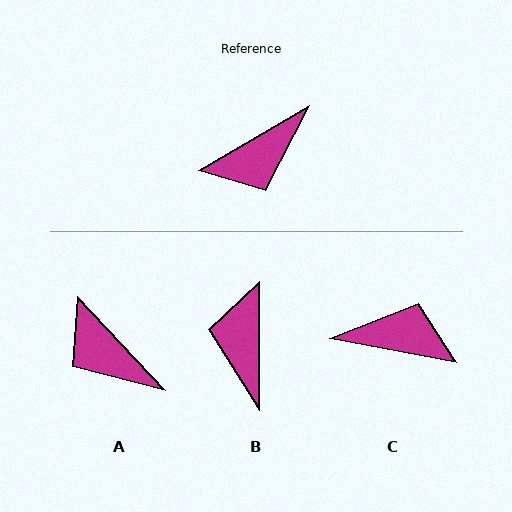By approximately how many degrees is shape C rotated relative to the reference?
Approximately 139 degrees counter-clockwise.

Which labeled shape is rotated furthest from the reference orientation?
C, about 139 degrees away.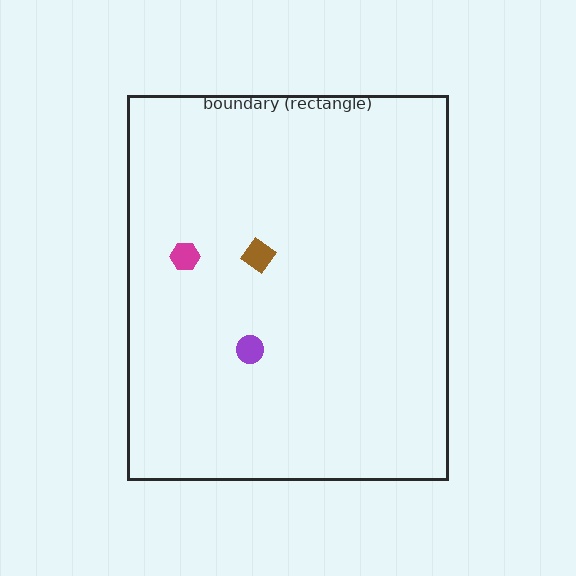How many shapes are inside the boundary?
3 inside, 0 outside.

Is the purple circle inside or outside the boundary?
Inside.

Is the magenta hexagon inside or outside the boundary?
Inside.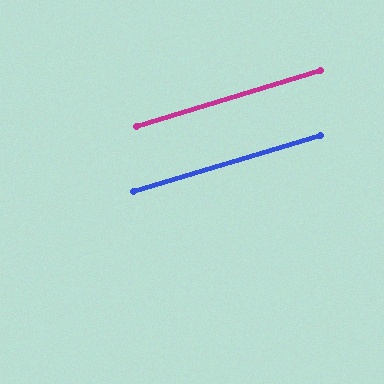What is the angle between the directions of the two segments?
Approximately 0 degrees.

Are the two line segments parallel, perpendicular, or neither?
Parallel — their directions differ by only 0.3°.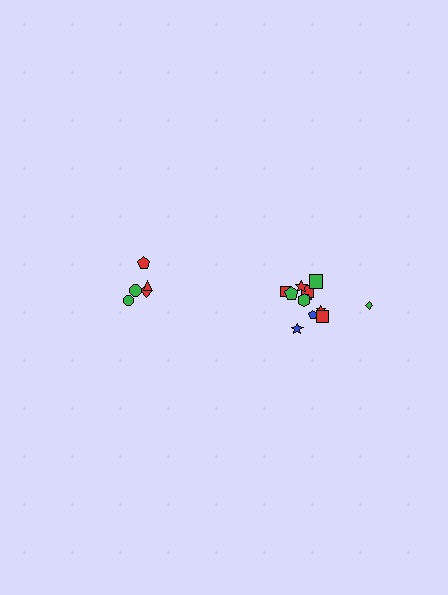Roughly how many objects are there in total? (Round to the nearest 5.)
Roughly 15 objects in total.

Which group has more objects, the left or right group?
The right group.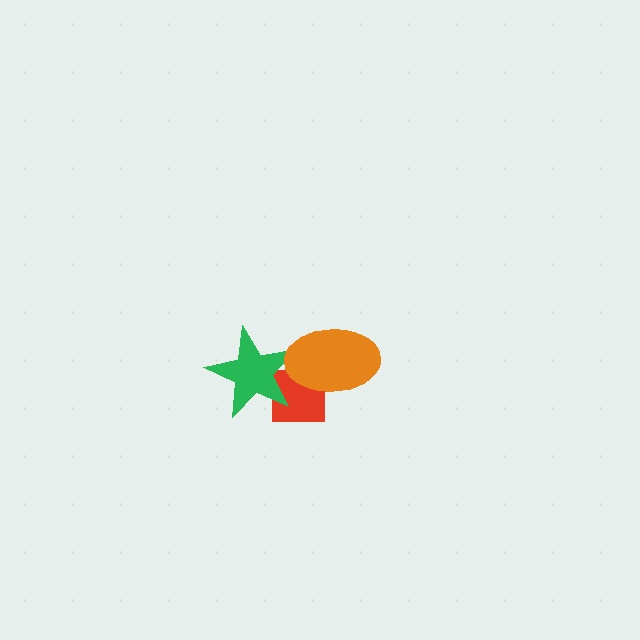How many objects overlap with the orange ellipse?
2 objects overlap with the orange ellipse.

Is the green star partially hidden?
Yes, it is partially covered by another shape.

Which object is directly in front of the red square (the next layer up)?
The green star is directly in front of the red square.